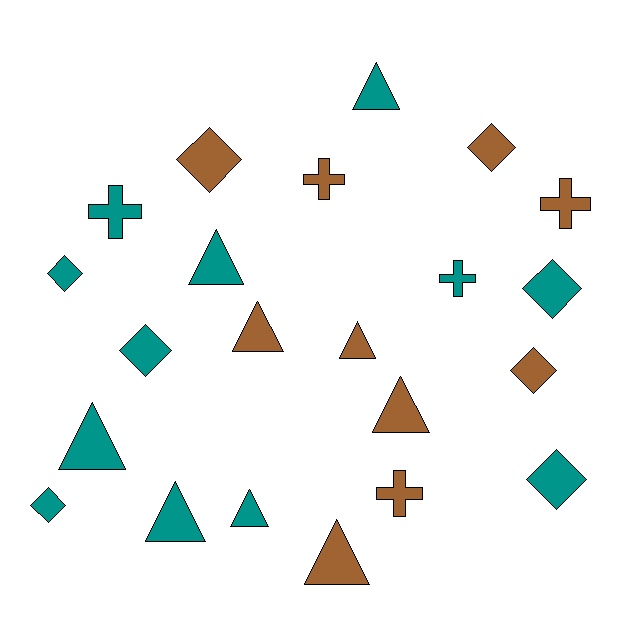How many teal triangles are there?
There are 5 teal triangles.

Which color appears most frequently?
Teal, with 12 objects.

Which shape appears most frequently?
Triangle, with 9 objects.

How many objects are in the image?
There are 22 objects.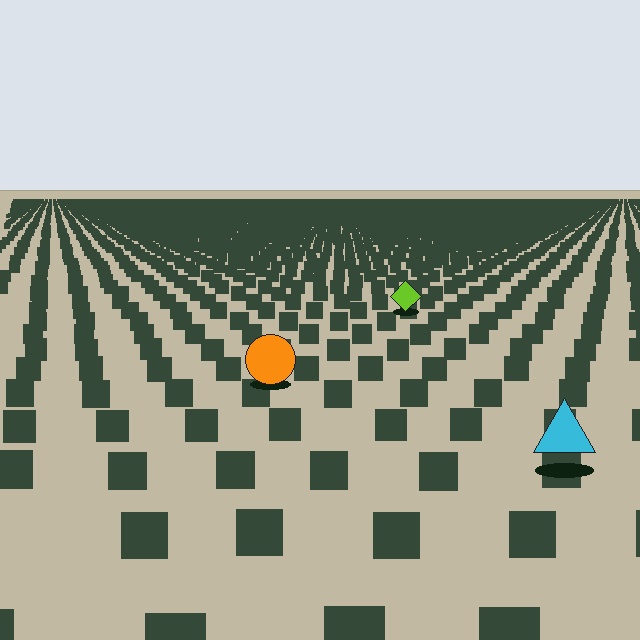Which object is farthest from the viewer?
The lime diamond is farthest from the viewer. It appears smaller and the ground texture around it is denser.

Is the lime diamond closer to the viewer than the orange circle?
No. The orange circle is closer — you can tell from the texture gradient: the ground texture is coarser near it.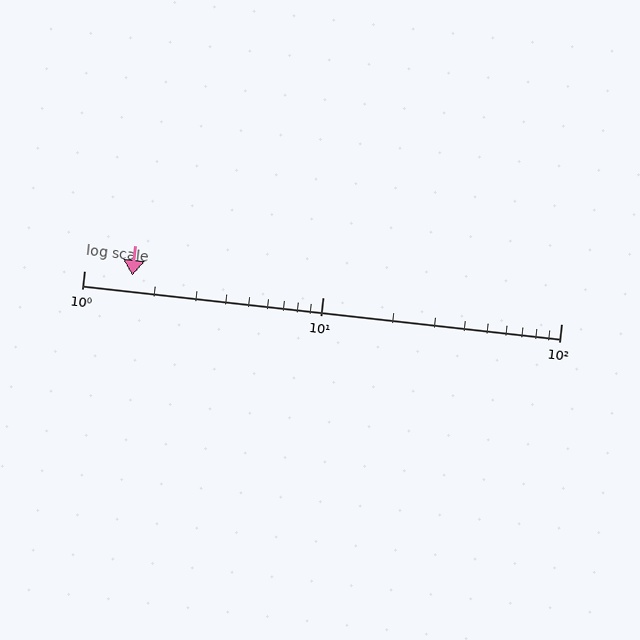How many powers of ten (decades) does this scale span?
The scale spans 2 decades, from 1 to 100.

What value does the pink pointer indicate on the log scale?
The pointer indicates approximately 1.6.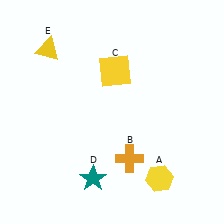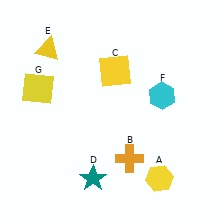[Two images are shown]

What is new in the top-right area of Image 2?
A cyan hexagon (F) was added in the top-right area of Image 2.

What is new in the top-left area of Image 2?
A yellow square (G) was added in the top-left area of Image 2.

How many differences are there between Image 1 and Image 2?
There are 2 differences between the two images.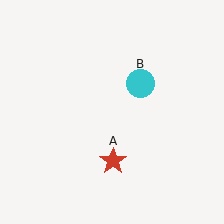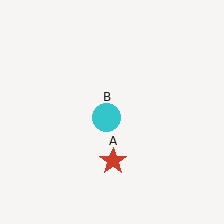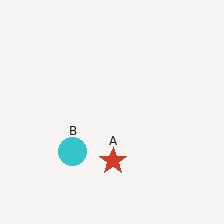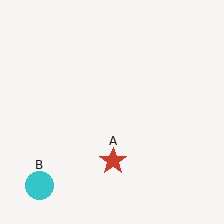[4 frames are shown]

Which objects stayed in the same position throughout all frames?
Red star (object A) remained stationary.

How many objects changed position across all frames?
1 object changed position: cyan circle (object B).